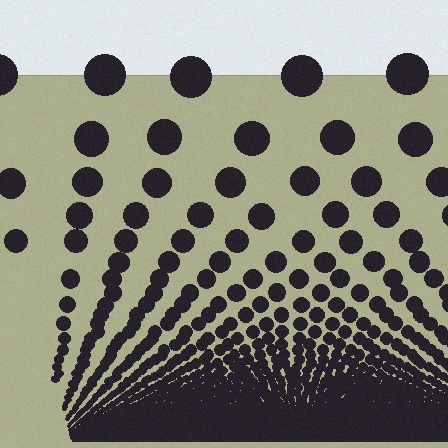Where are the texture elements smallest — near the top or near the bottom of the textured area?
Near the bottom.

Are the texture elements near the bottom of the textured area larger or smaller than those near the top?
Smaller. The gradient is inverted — elements near the bottom are smaller and denser.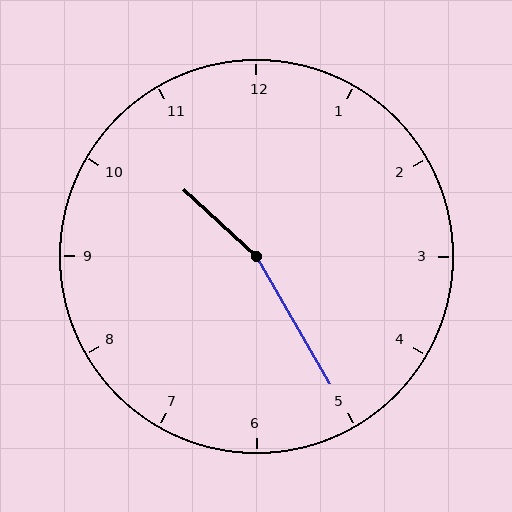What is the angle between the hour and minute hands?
Approximately 162 degrees.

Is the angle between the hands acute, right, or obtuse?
It is obtuse.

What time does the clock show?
10:25.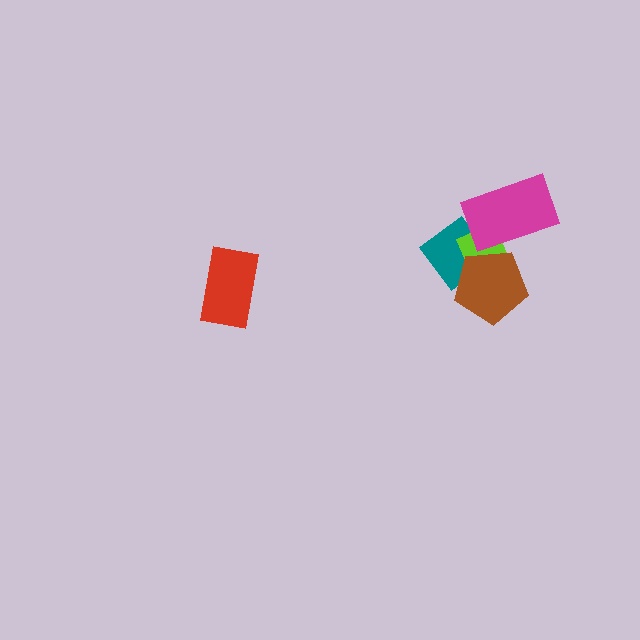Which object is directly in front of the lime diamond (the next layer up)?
The magenta rectangle is directly in front of the lime diamond.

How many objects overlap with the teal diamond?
3 objects overlap with the teal diamond.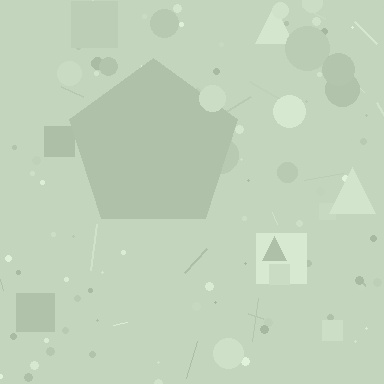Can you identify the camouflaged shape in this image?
The camouflaged shape is a pentagon.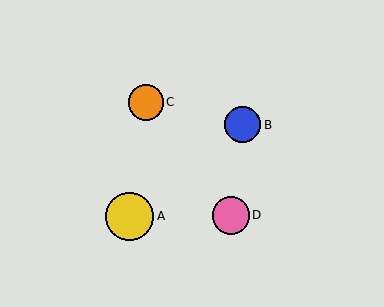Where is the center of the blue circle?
The center of the blue circle is at (243, 125).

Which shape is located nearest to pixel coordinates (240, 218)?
The pink circle (labeled D) at (231, 215) is nearest to that location.